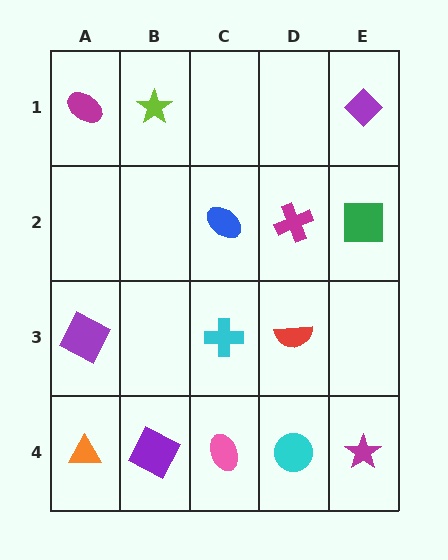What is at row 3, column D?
A red semicircle.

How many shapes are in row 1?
3 shapes.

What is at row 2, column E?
A green square.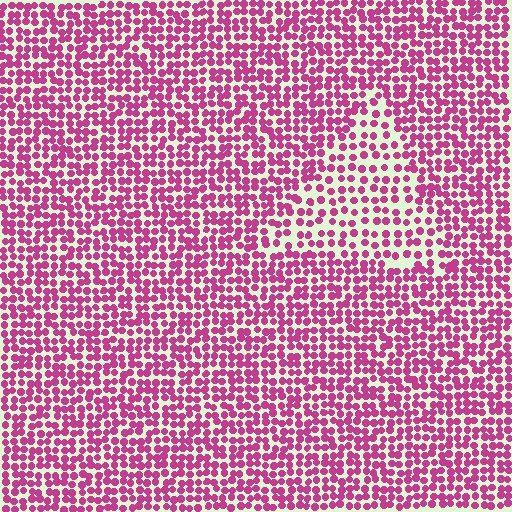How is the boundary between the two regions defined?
The boundary is defined by a change in element density (approximately 1.7x ratio). All elements are the same color, size, and shape.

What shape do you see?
I see a triangle.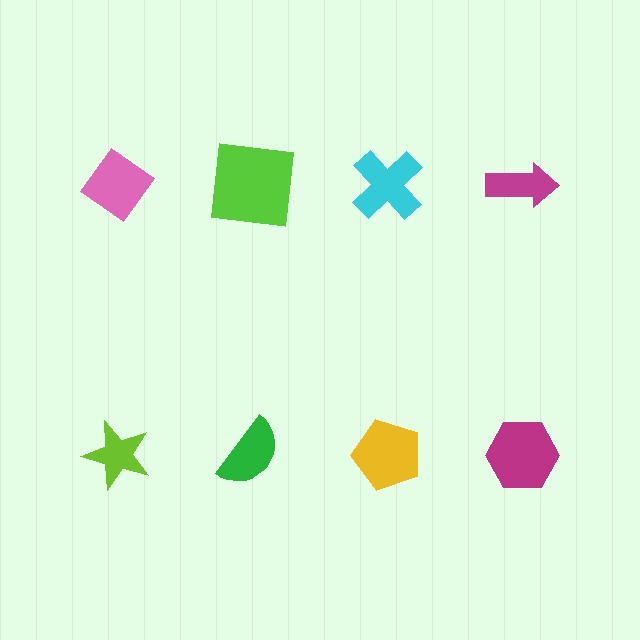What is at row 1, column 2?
A lime square.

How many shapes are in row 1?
4 shapes.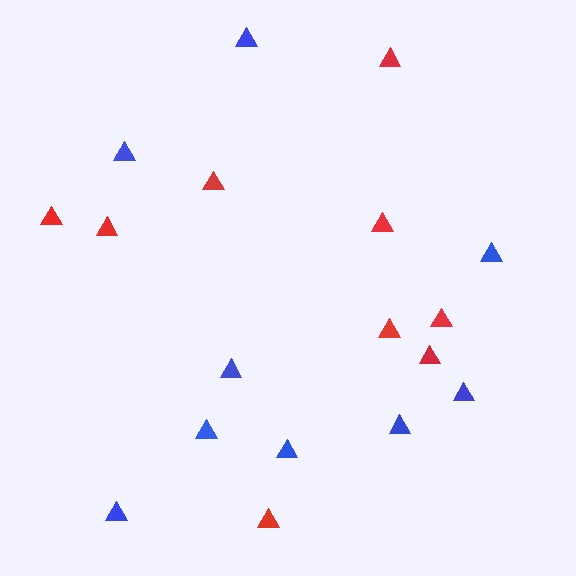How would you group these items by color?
There are 2 groups: one group of blue triangles (9) and one group of red triangles (9).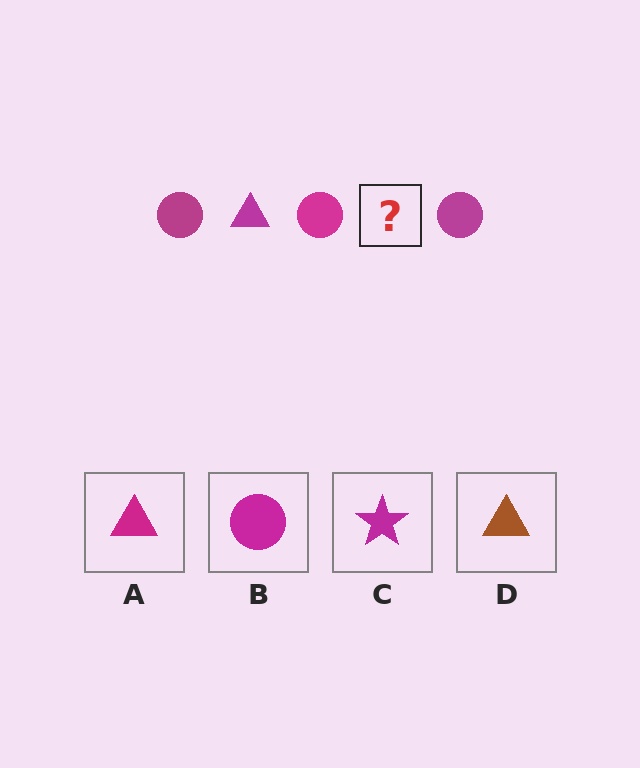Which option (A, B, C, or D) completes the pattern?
A.